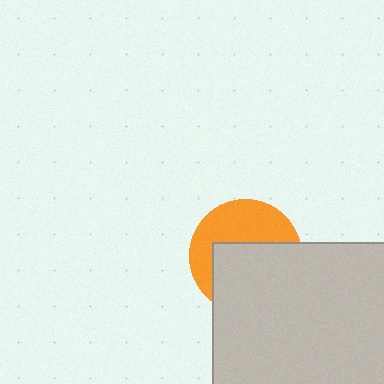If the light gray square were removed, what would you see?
You would see the complete orange circle.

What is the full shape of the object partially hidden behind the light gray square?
The partially hidden object is an orange circle.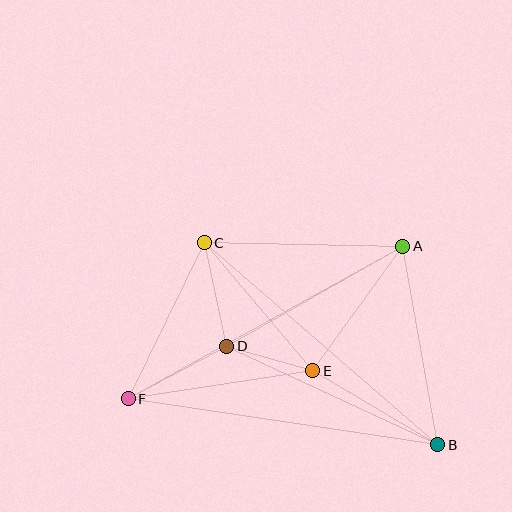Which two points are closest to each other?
Points D and E are closest to each other.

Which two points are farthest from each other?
Points A and F are farthest from each other.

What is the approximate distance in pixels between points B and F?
The distance between B and F is approximately 313 pixels.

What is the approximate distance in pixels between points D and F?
The distance between D and F is approximately 112 pixels.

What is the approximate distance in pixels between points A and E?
The distance between A and E is approximately 154 pixels.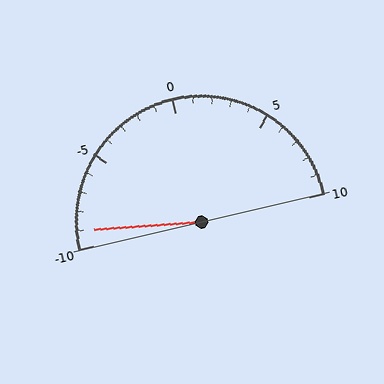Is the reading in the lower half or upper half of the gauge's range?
The reading is in the lower half of the range (-10 to 10).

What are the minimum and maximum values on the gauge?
The gauge ranges from -10 to 10.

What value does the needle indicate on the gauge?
The needle indicates approximately -9.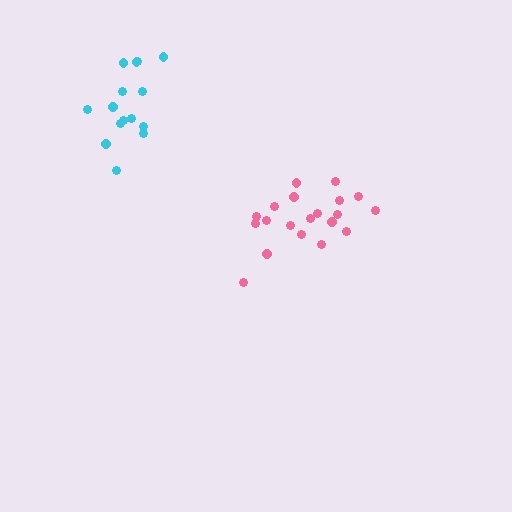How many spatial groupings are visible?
There are 2 spatial groupings.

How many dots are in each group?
Group 1: 20 dots, Group 2: 15 dots (35 total).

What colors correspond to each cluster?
The clusters are colored: pink, cyan.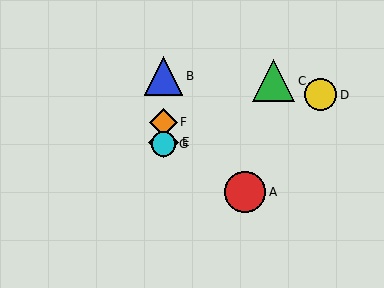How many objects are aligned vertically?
4 objects (B, E, F, G) are aligned vertically.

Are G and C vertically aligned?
No, G is at x≈164 and C is at x≈274.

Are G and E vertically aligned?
Yes, both are at x≈164.